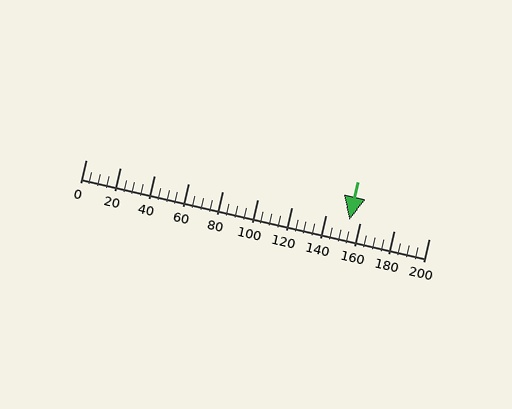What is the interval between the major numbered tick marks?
The major tick marks are spaced 20 units apart.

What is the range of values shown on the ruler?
The ruler shows values from 0 to 200.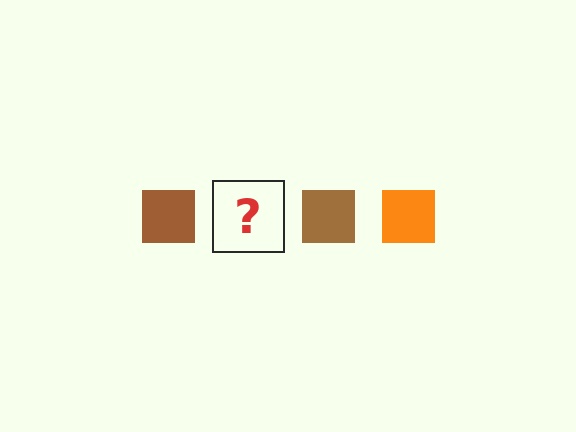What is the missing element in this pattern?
The missing element is an orange square.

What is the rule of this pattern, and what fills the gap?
The rule is that the pattern cycles through brown, orange squares. The gap should be filled with an orange square.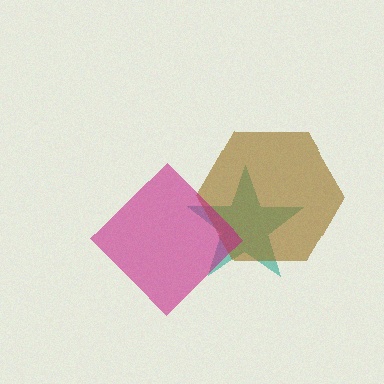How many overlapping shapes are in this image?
There are 3 overlapping shapes in the image.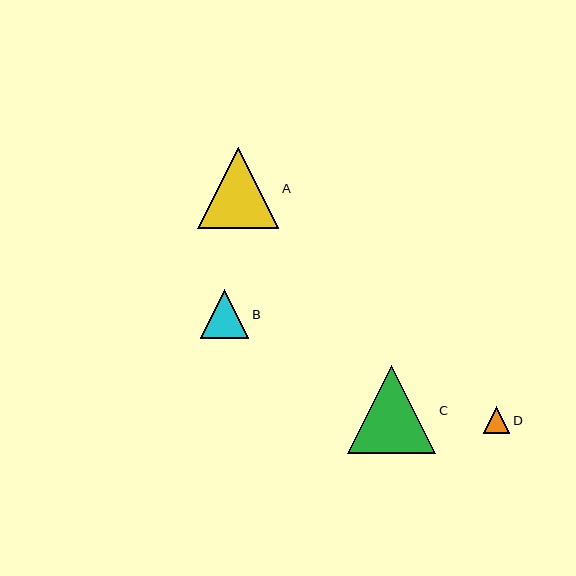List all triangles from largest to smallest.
From largest to smallest: C, A, B, D.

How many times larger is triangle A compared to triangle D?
Triangle A is approximately 3.1 times the size of triangle D.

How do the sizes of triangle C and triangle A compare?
Triangle C and triangle A are approximately the same size.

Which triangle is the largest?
Triangle C is the largest with a size of approximately 88 pixels.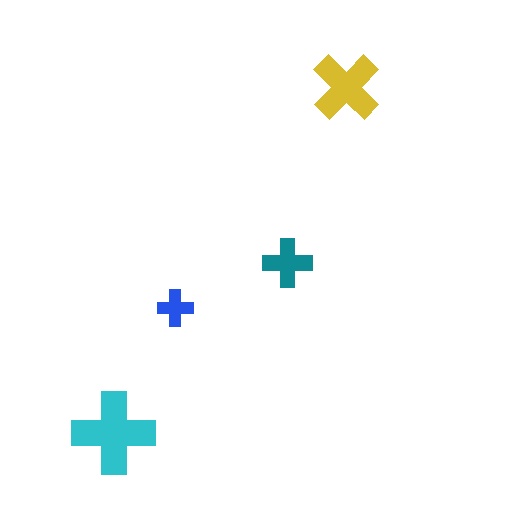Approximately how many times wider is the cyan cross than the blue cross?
About 2.5 times wider.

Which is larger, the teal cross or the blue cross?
The teal one.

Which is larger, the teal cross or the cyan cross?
The cyan one.